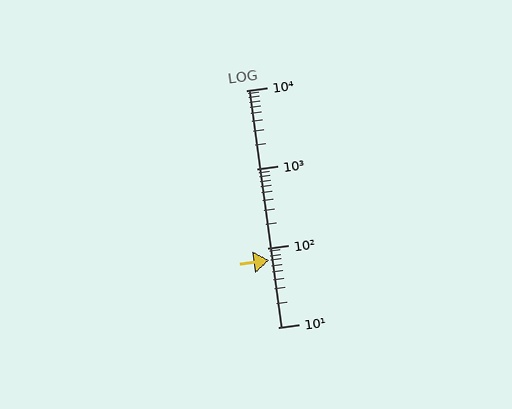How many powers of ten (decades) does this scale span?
The scale spans 3 decades, from 10 to 10000.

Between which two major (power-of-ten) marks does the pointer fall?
The pointer is between 10 and 100.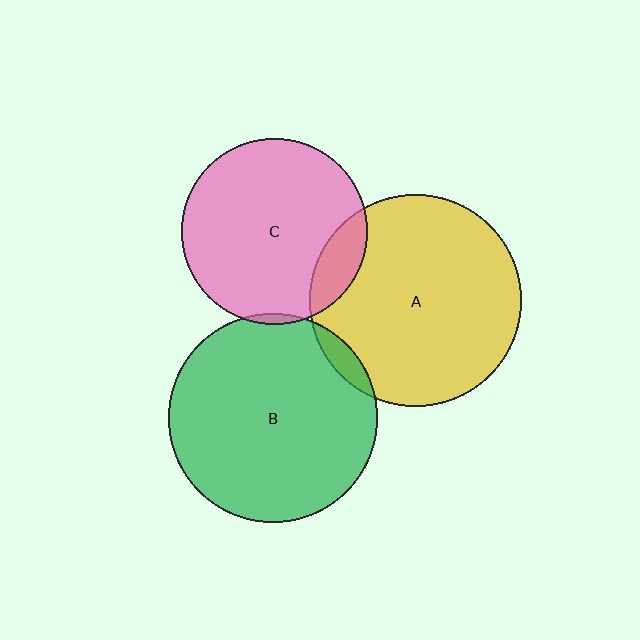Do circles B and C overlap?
Yes.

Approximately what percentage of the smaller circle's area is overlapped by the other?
Approximately 5%.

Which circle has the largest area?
Circle A (yellow).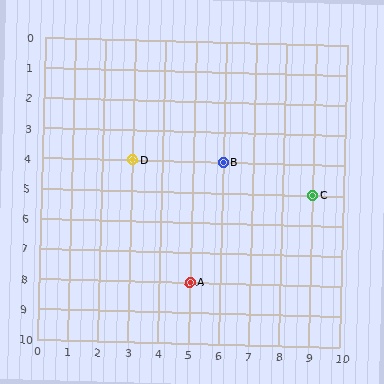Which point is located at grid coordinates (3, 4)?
Point D is at (3, 4).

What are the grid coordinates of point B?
Point B is at grid coordinates (6, 4).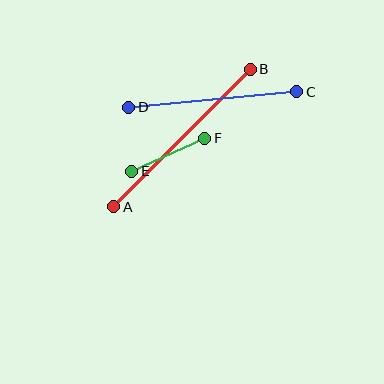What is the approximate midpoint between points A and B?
The midpoint is at approximately (182, 138) pixels.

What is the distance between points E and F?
The distance is approximately 80 pixels.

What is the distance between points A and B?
The distance is approximately 194 pixels.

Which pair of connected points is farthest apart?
Points A and B are farthest apart.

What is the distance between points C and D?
The distance is approximately 169 pixels.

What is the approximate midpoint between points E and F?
The midpoint is at approximately (168, 155) pixels.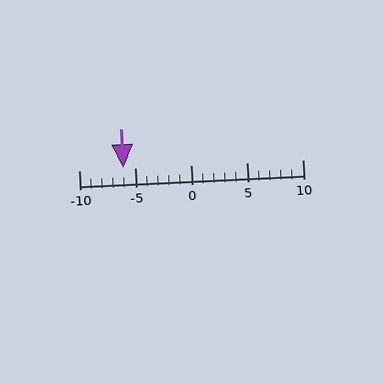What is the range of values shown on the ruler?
The ruler shows values from -10 to 10.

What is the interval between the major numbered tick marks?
The major tick marks are spaced 5 units apart.